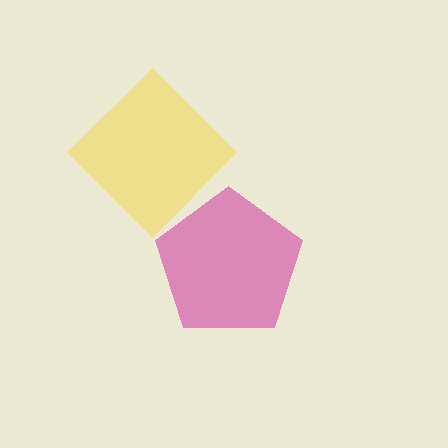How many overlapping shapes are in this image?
There are 2 overlapping shapes in the image.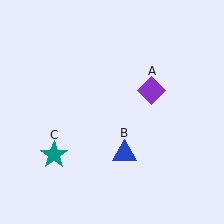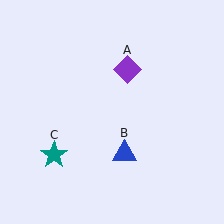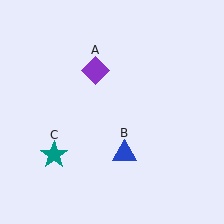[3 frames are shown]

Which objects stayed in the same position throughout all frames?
Blue triangle (object B) and teal star (object C) remained stationary.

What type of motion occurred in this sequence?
The purple diamond (object A) rotated counterclockwise around the center of the scene.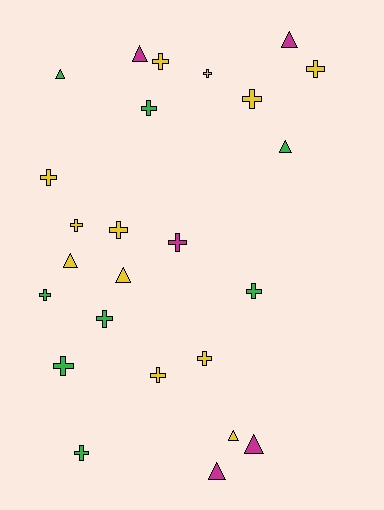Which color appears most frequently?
Yellow, with 12 objects.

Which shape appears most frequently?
Cross, with 16 objects.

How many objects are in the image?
There are 25 objects.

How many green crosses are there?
There are 6 green crosses.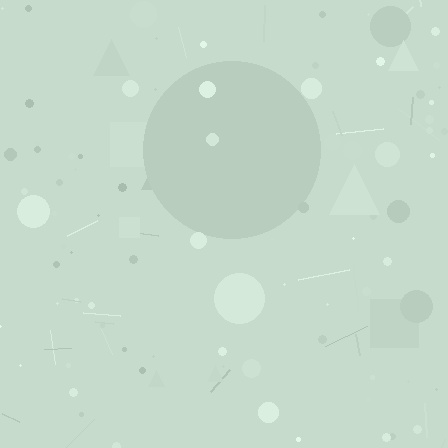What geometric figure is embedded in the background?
A circle is embedded in the background.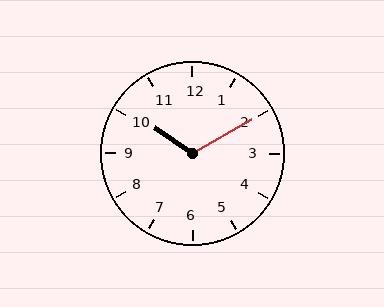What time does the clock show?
10:10.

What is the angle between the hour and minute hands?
Approximately 115 degrees.